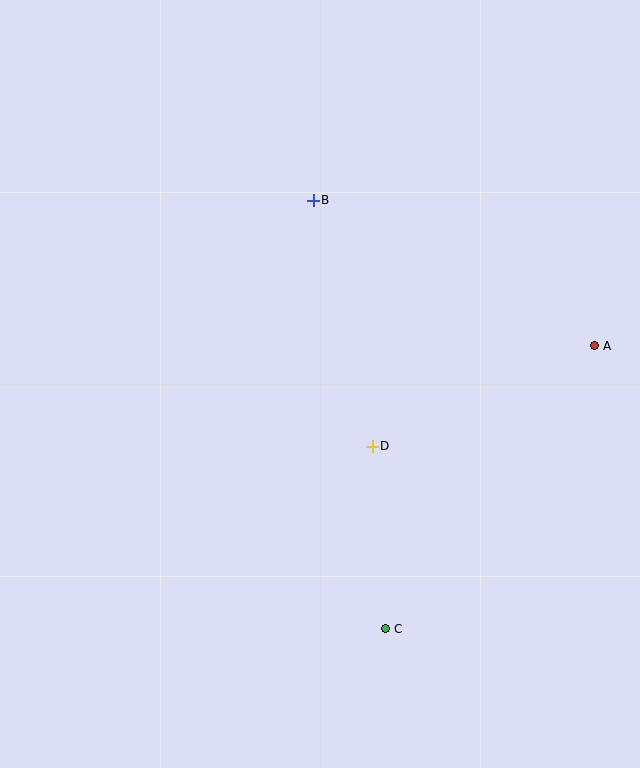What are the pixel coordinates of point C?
Point C is at (386, 629).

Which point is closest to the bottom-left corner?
Point C is closest to the bottom-left corner.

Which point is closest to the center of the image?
Point D at (372, 446) is closest to the center.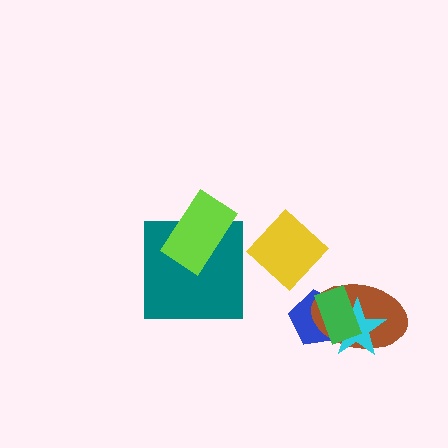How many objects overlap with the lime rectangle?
1 object overlaps with the lime rectangle.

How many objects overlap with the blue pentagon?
3 objects overlap with the blue pentagon.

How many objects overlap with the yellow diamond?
0 objects overlap with the yellow diamond.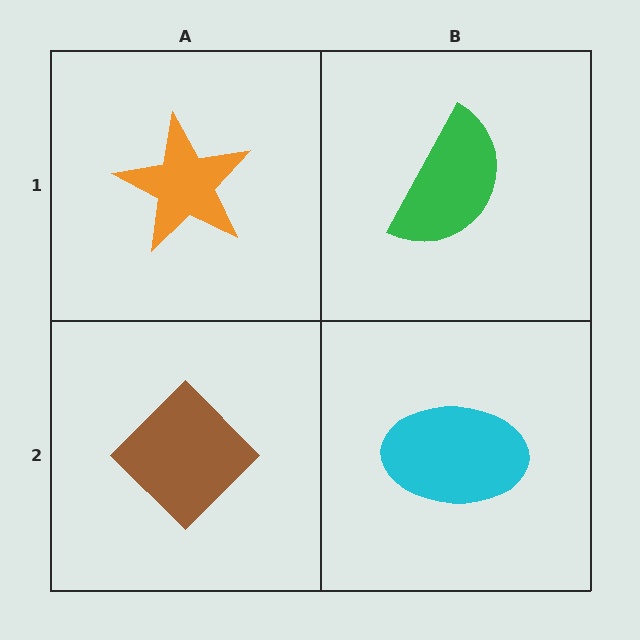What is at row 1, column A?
An orange star.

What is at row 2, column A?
A brown diamond.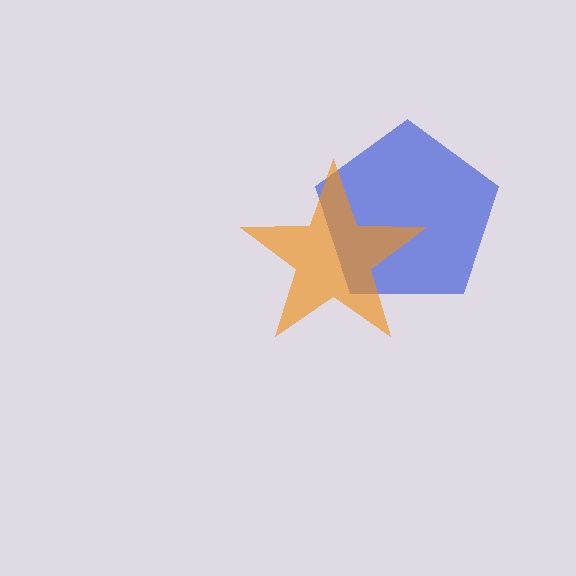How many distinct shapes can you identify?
There are 2 distinct shapes: a blue pentagon, an orange star.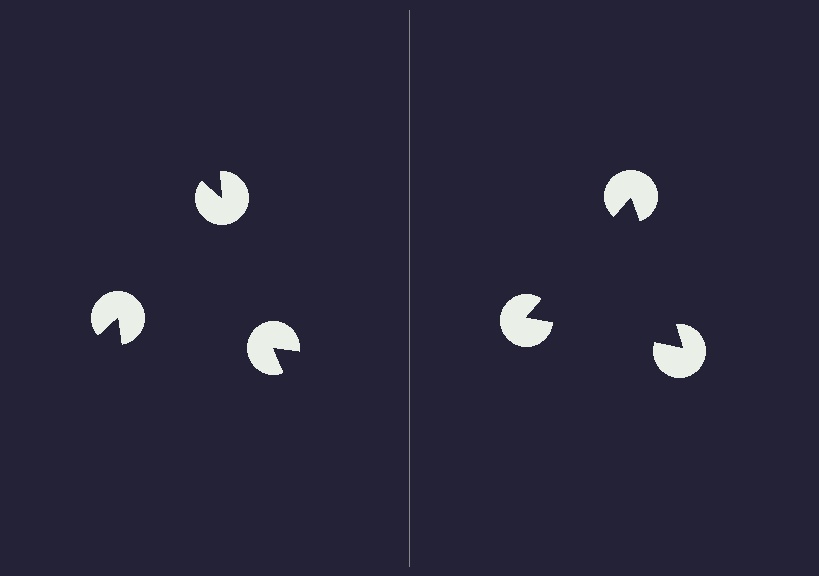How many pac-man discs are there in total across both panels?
6 — 3 on each side.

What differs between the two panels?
The pac-man discs are positioned identically on both sides; only the wedge orientations differ. On the right they align to a triangle; on the left they are misaligned.